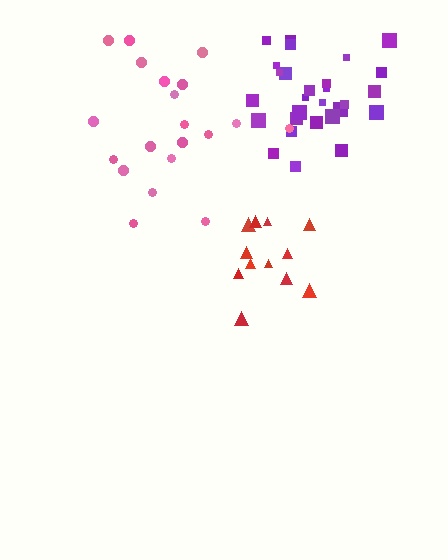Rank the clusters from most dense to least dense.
purple, red, pink.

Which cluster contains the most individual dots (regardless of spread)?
Purple (28).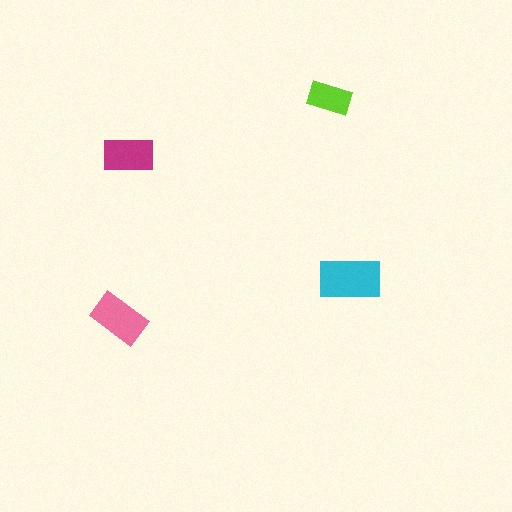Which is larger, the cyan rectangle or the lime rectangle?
The cyan one.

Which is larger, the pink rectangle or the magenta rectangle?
The pink one.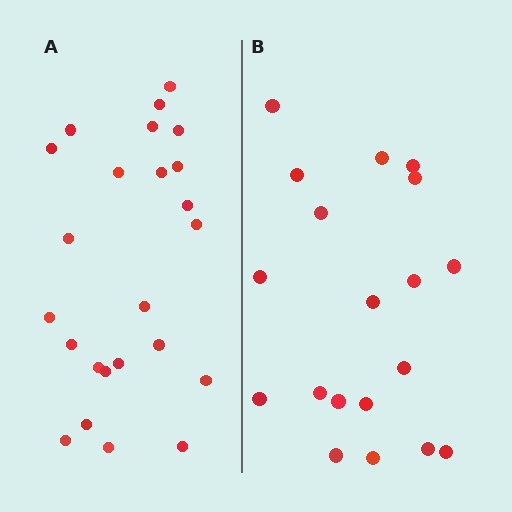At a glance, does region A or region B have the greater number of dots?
Region A (the left region) has more dots.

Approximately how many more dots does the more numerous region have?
Region A has about 5 more dots than region B.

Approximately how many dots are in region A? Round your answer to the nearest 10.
About 20 dots. (The exact count is 24, which rounds to 20.)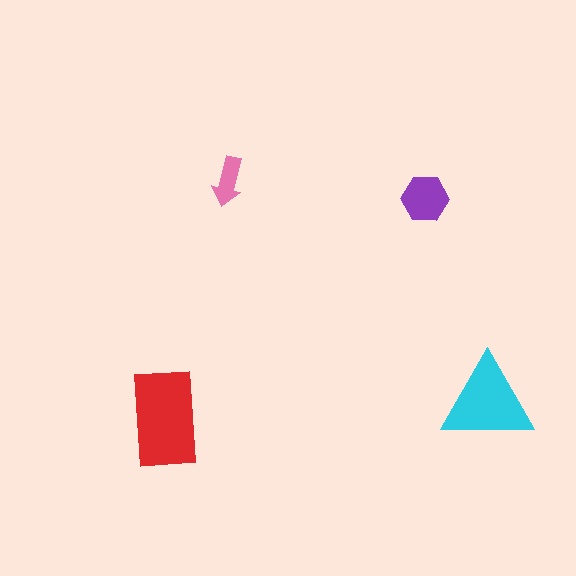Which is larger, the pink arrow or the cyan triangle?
The cyan triangle.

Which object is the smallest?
The pink arrow.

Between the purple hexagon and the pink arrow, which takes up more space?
The purple hexagon.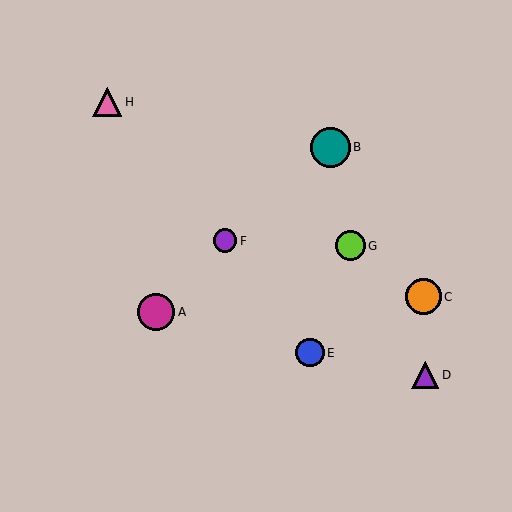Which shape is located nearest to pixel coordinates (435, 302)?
The orange circle (labeled C) at (423, 297) is nearest to that location.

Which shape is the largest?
The teal circle (labeled B) is the largest.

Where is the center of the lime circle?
The center of the lime circle is at (350, 246).